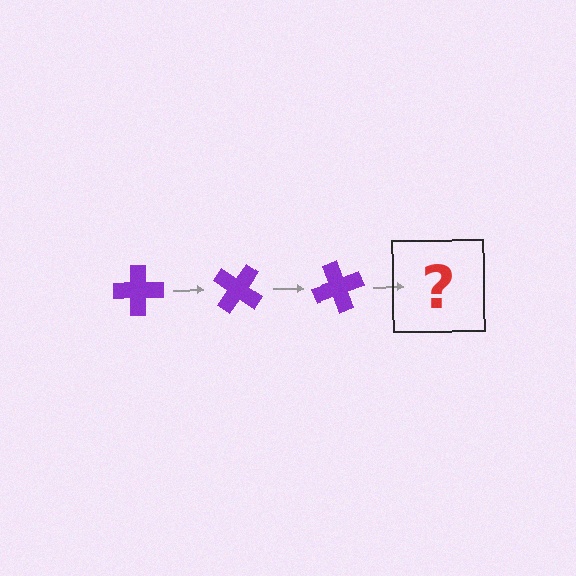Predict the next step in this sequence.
The next step is a purple cross rotated 105 degrees.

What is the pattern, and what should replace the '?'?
The pattern is that the cross rotates 35 degrees each step. The '?' should be a purple cross rotated 105 degrees.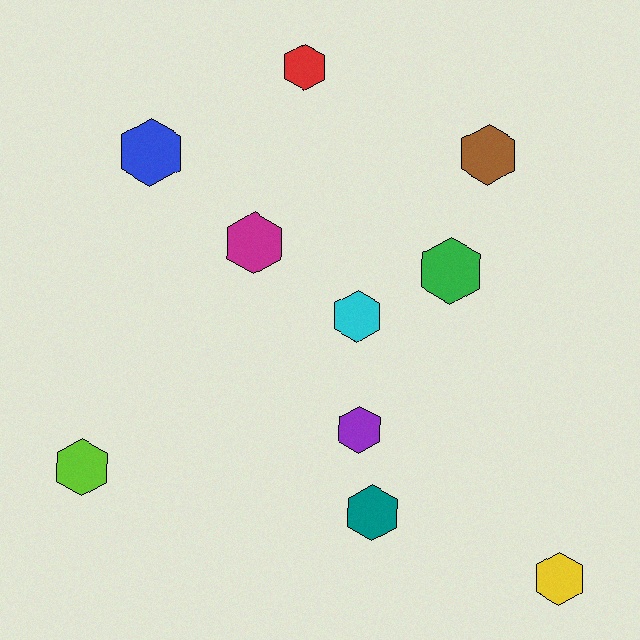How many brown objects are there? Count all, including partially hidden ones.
There is 1 brown object.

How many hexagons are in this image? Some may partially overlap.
There are 10 hexagons.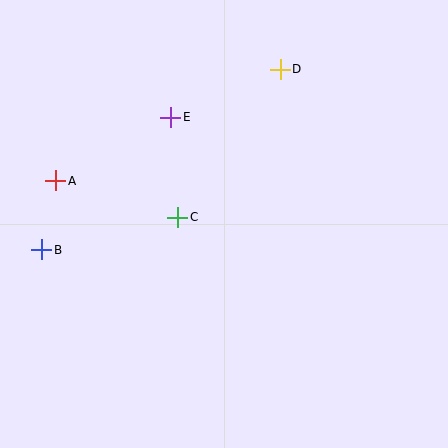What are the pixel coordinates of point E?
Point E is at (171, 117).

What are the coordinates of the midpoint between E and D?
The midpoint between E and D is at (225, 93).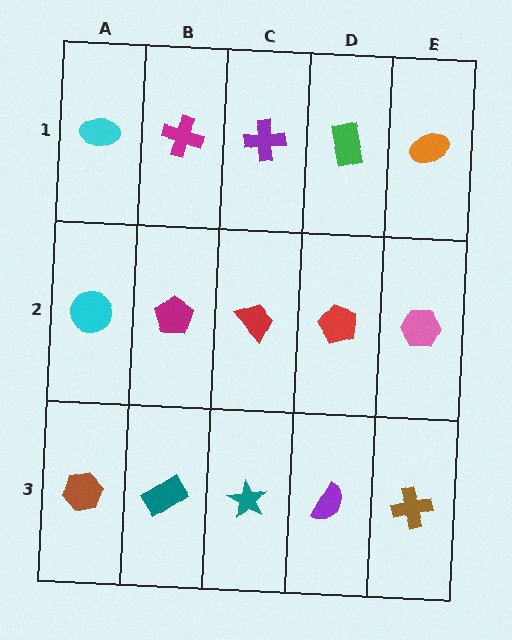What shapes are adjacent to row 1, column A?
A cyan circle (row 2, column A), a magenta cross (row 1, column B).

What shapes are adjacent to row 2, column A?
A cyan ellipse (row 1, column A), a brown hexagon (row 3, column A), a magenta pentagon (row 2, column B).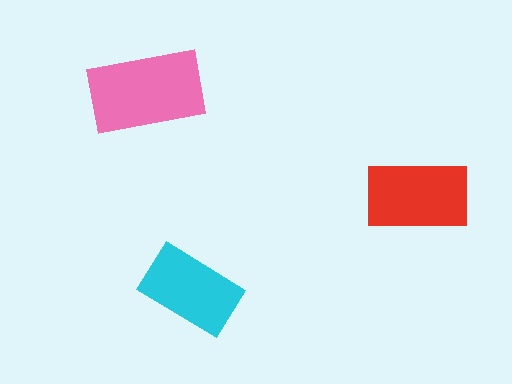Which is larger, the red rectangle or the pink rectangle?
The pink one.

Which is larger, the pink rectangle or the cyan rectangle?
The pink one.